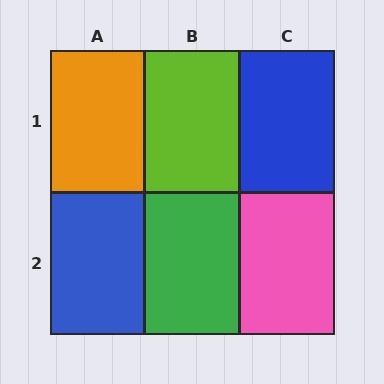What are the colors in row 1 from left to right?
Orange, lime, blue.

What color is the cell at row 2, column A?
Blue.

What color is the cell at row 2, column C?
Pink.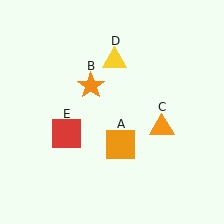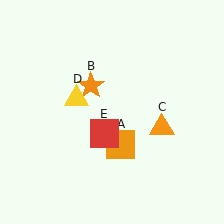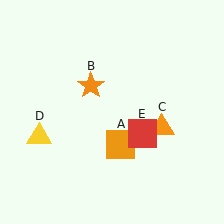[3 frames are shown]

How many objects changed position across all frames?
2 objects changed position: yellow triangle (object D), red square (object E).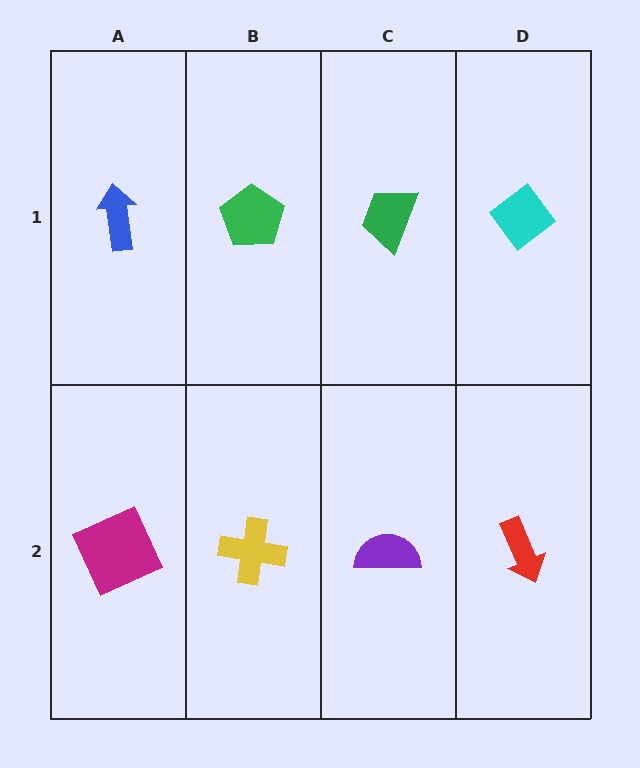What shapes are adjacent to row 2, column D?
A cyan diamond (row 1, column D), a purple semicircle (row 2, column C).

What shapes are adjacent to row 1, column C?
A purple semicircle (row 2, column C), a green pentagon (row 1, column B), a cyan diamond (row 1, column D).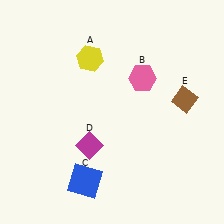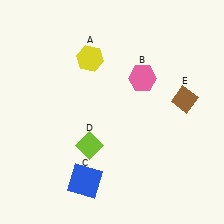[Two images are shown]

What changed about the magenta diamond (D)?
In Image 1, D is magenta. In Image 2, it changed to lime.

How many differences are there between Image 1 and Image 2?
There is 1 difference between the two images.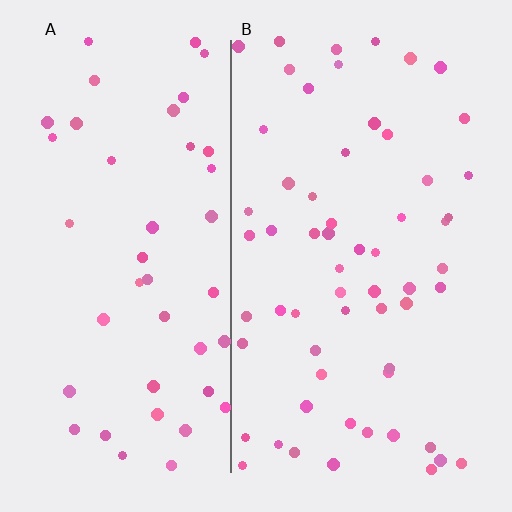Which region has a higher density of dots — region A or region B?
B (the right).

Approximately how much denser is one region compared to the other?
Approximately 1.4× — region B over region A.